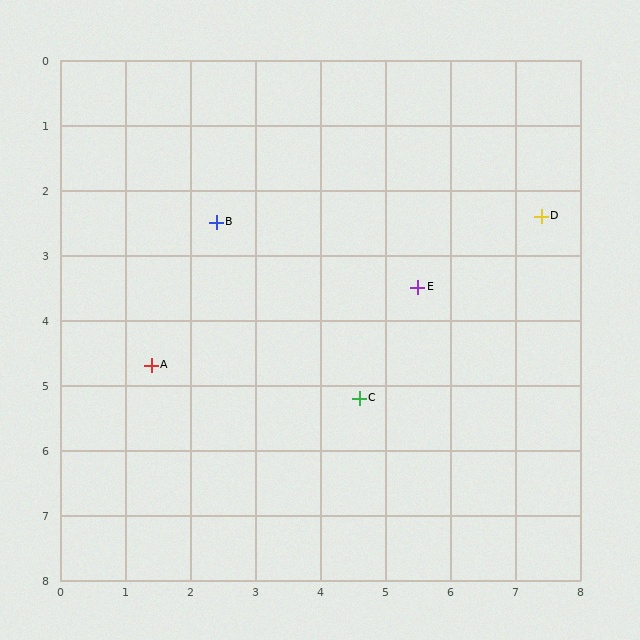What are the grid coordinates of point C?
Point C is at approximately (4.6, 5.2).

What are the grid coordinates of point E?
Point E is at approximately (5.5, 3.5).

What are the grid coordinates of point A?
Point A is at approximately (1.4, 4.7).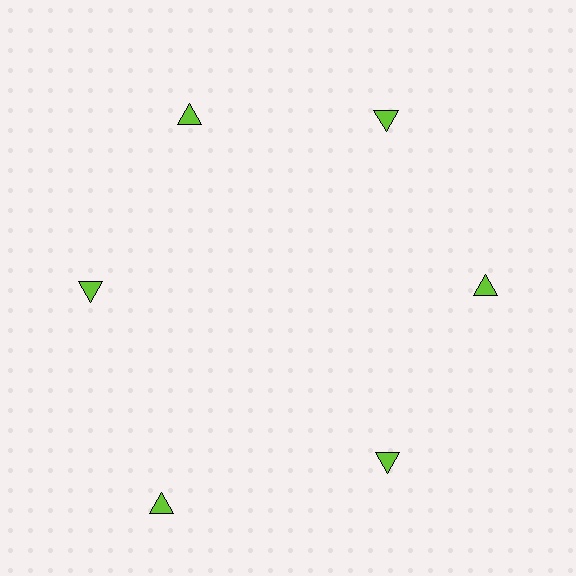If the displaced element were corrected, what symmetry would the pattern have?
It would have 6-fold rotational symmetry — the pattern would map onto itself every 60 degrees.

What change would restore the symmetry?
The symmetry would be restored by moving it inward, back onto the ring so that all 6 triangles sit at equal angles and equal distance from the center.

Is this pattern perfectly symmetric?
No. The 6 lime triangles are arranged in a ring, but one element near the 7 o'clock position is pushed outward from the center, breaking the 6-fold rotational symmetry.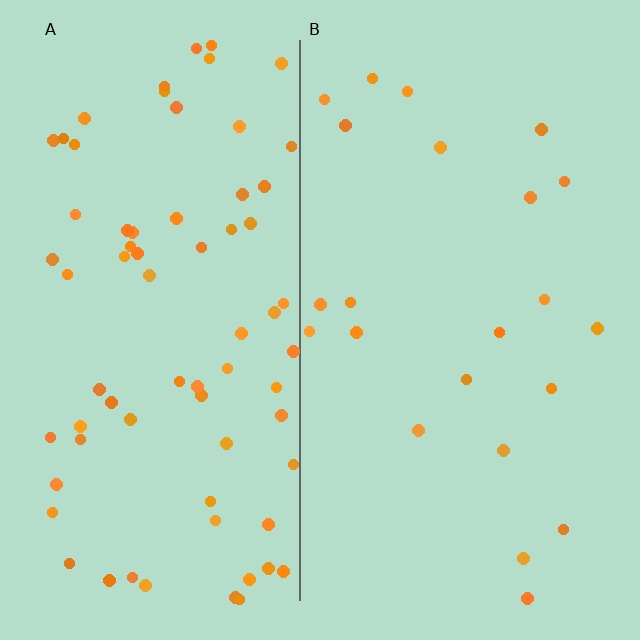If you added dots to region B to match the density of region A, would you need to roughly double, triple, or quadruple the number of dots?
Approximately triple.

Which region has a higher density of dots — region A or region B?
A (the left).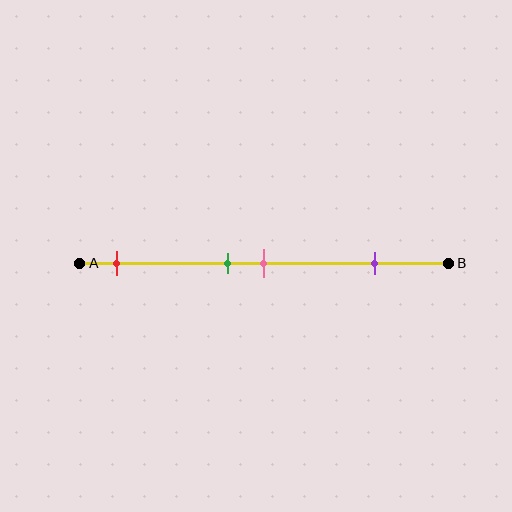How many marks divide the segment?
There are 4 marks dividing the segment.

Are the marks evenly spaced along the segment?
No, the marks are not evenly spaced.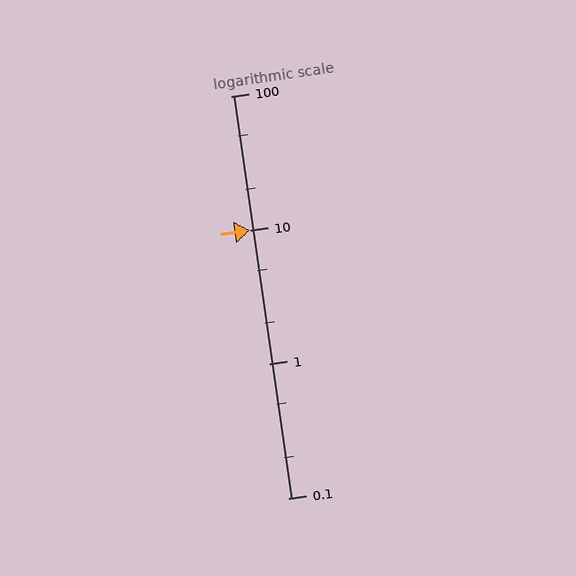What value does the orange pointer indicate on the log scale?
The pointer indicates approximately 10.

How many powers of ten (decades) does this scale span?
The scale spans 3 decades, from 0.1 to 100.